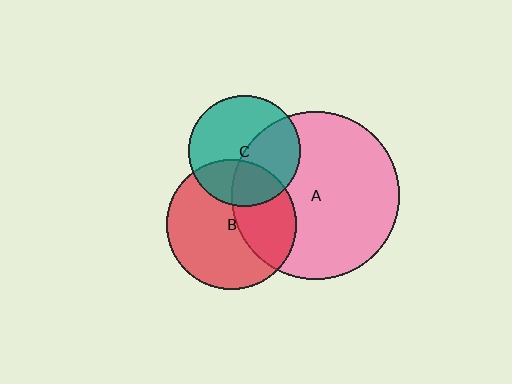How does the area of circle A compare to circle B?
Approximately 1.7 times.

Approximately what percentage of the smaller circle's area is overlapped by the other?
Approximately 45%.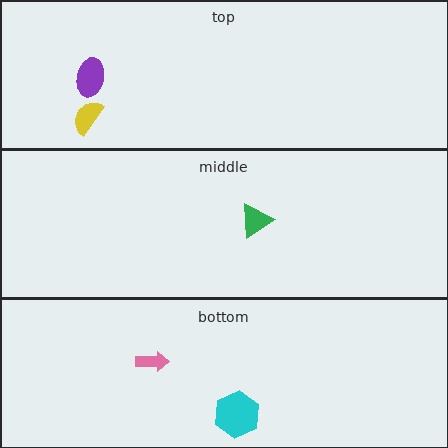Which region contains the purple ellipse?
The top region.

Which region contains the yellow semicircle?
The top region.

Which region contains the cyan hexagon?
The bottom region.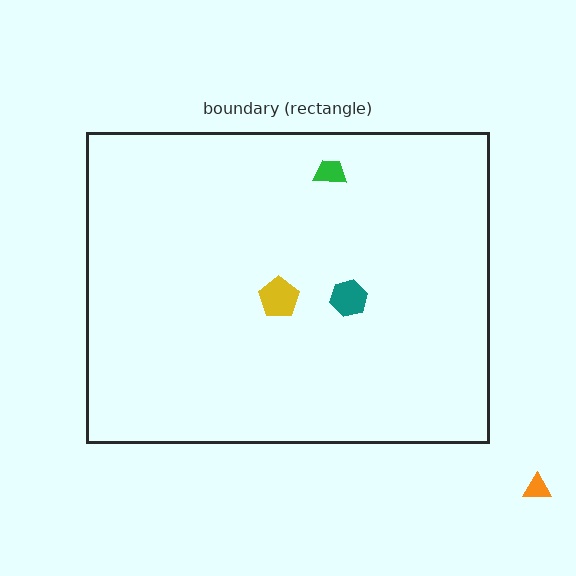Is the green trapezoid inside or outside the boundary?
Inside.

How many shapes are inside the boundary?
3 inside, 1 outside.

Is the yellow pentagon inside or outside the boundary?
Inside.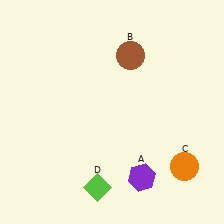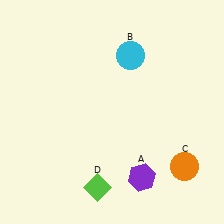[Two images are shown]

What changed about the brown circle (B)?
In Image 1, B is brown. In Image 2, it changed to cyan.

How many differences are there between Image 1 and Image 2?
There is 1 difference between the two images.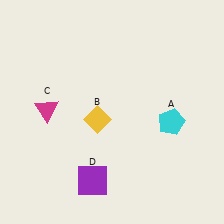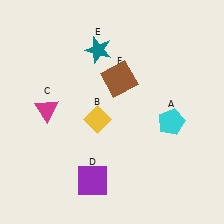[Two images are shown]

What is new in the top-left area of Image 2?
A teal star (E) was added in the top-left area of Image 2.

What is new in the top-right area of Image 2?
A brown square (F) was added in the top-right area of Image 2.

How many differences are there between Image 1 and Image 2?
There are 2 differences between the two images.